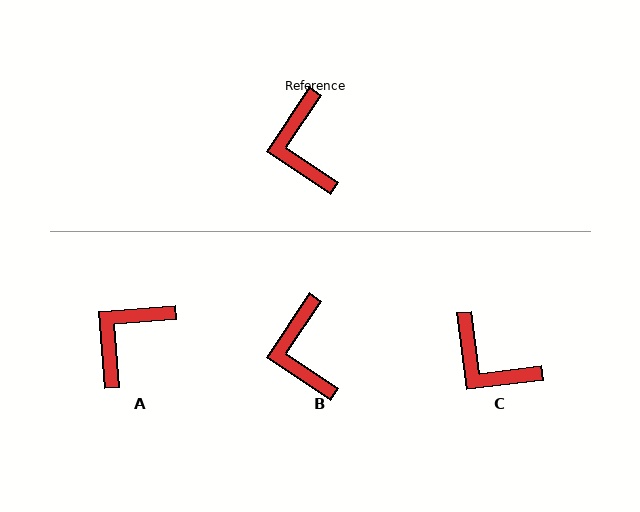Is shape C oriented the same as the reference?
No, it is off by about 41 degrees.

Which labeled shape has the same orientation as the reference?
B.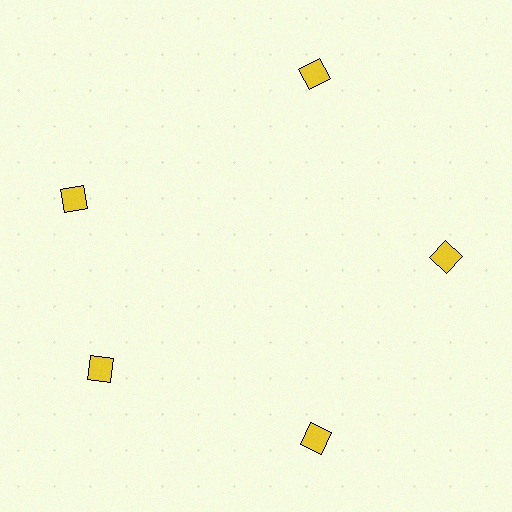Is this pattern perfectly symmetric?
No. The 5 yellow diamonds are arranged in a ring, but one element near the 10 o'clock position is rotated out of alignment along the ring, breaking the 5-fold rotational symmetry.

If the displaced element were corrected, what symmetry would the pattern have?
It would have 5-fold rotational symmetry — the pattern would map onto itself every 72 degrees.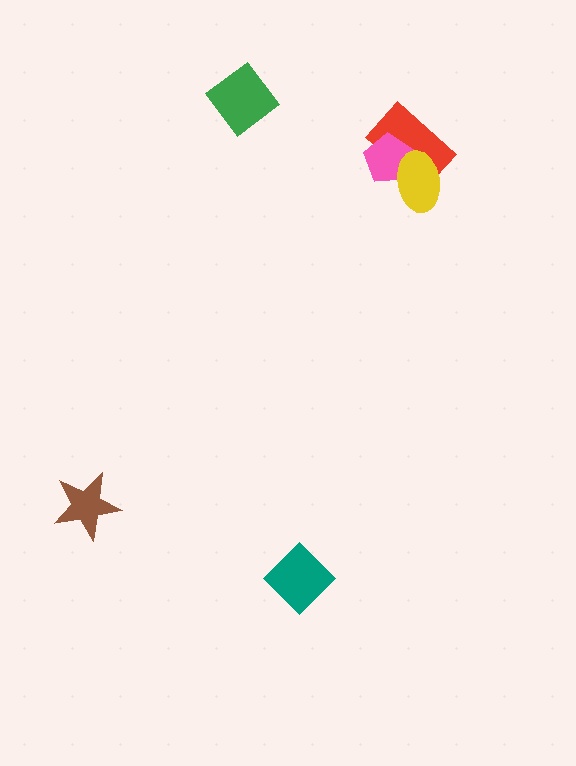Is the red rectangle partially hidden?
Yes, it is partially covered by another shape.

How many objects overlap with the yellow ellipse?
2 objects overlap with the yellow ellipse.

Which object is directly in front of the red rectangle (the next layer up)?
The pink pentagon is directly in front of the red rectangle.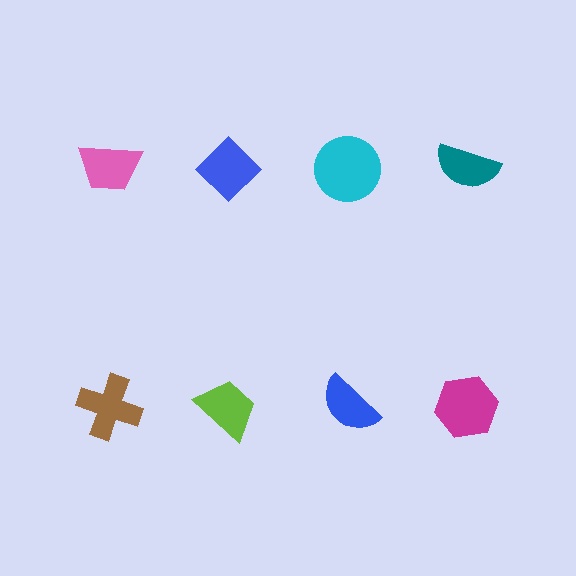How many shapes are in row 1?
4 shapes.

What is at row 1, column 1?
A pink trapezoid.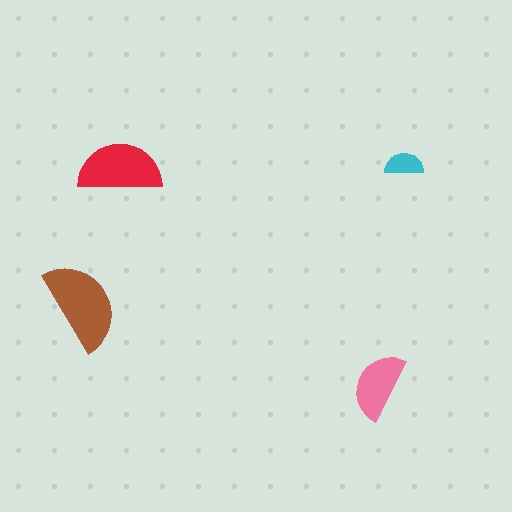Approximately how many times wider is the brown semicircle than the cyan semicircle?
About 2.5 times wider.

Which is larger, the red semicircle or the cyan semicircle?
The red one.